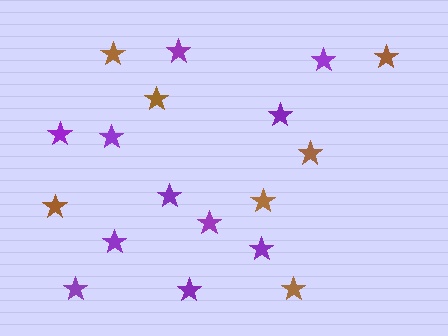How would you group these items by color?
There are 2 groups: one group of purple stars (11) and one group of brown stars (7).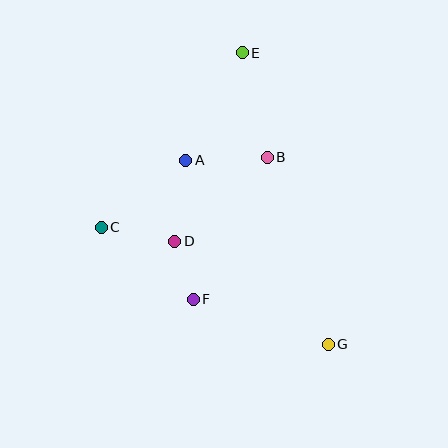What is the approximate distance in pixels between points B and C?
The distance between B and C is approximately 180 pixels.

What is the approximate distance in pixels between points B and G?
The distance between B and G is approximately 196 pixels.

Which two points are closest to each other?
Points D and F are closest to each other.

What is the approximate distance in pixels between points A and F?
The distance between A and F is approximately 139 pixels.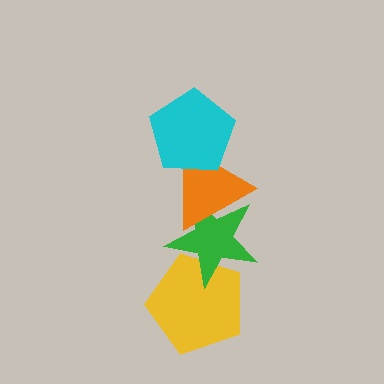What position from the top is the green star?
The green star is 3rd from the top.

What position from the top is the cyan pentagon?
The cyan pentagon is 1st from the top.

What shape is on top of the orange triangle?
The cyan pentagon is on top of the orange triangle.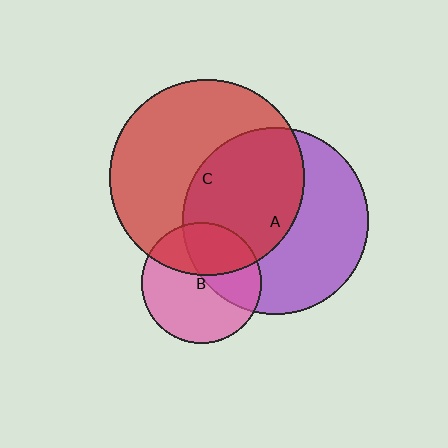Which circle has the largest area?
Circle C (red).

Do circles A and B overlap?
Yes.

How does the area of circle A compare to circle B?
Approximately 2.4 times.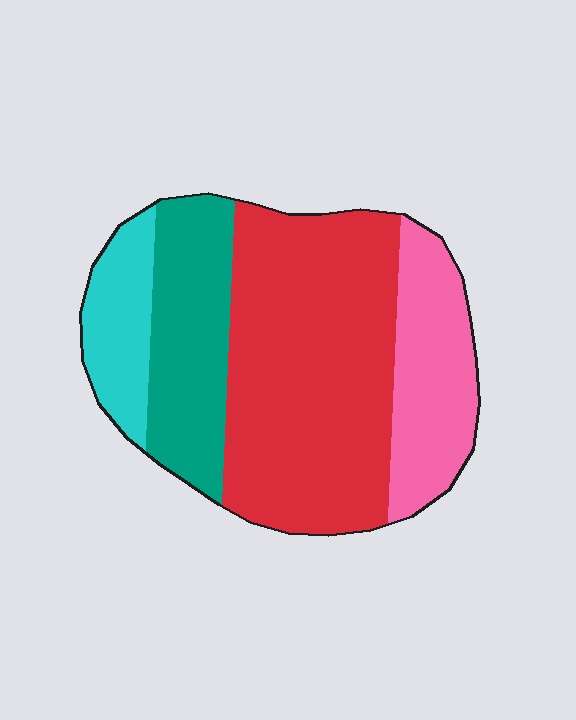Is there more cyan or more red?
Red.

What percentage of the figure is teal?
Teal takes up about one fifth (1/5) of the figure.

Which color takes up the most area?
Red, at roughly 50%.